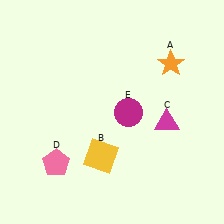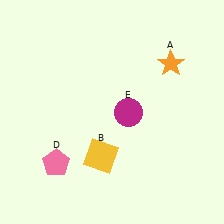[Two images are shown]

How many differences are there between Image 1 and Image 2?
There is 1 difference between the two images.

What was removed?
The magenta triangle (C) was removed in Image 2.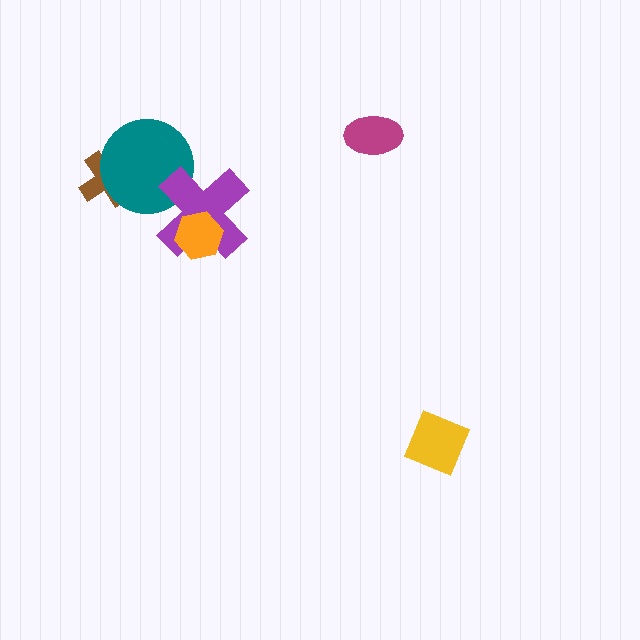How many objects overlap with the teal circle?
2 objects overlap with the teal circle.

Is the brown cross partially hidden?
Yes, it is partially covered by another shape.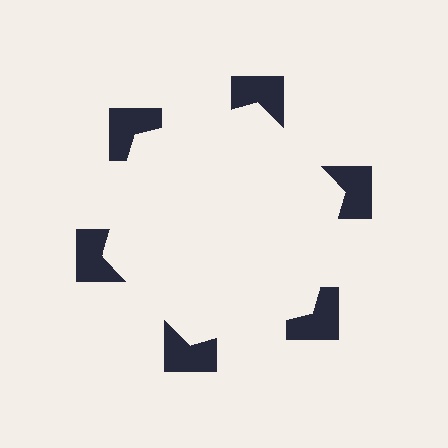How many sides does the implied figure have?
6 sides.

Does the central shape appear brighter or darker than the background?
It typically appears slightly brighter than the background, even though no actual brightness change is drawn.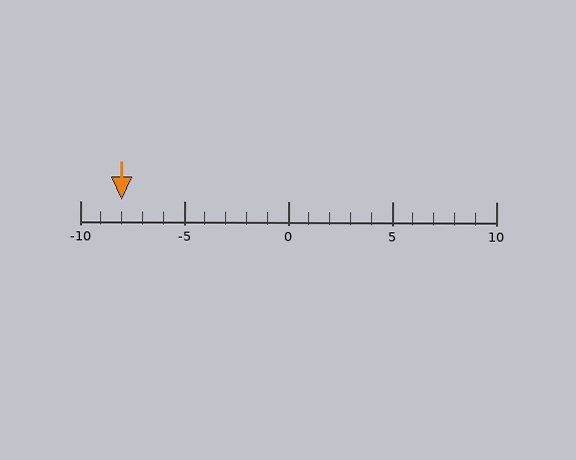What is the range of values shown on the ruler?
The ruler shows values from -10 to 10.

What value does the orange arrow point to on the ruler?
The orange arrow points to approximately -8.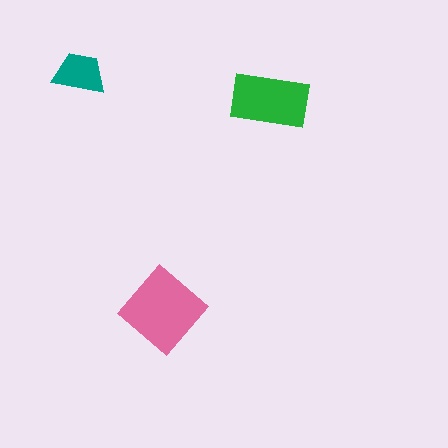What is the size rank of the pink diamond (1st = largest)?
1st.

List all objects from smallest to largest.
The teal trapezoid, the green rectangle, the pink diamond.